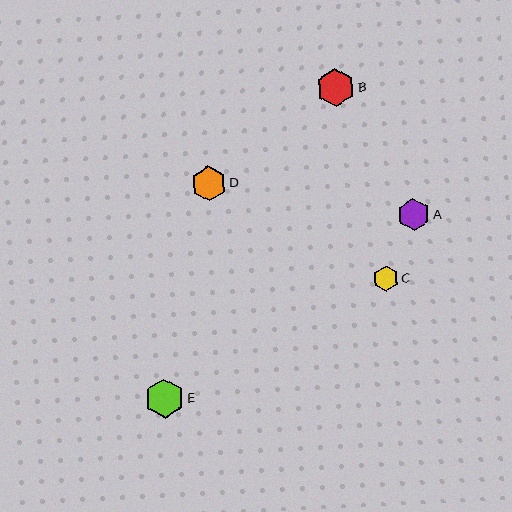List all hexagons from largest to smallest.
From largest to smallest: E, B, D, A, C.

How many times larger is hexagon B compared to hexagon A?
Hexagon B is approximately 1.2 times the size of hexagon A.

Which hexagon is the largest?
Hexagon E is the largest with a size of approximately 39 pixels.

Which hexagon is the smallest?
Hexagon C is the smallest with a size of approximately 25 pixels.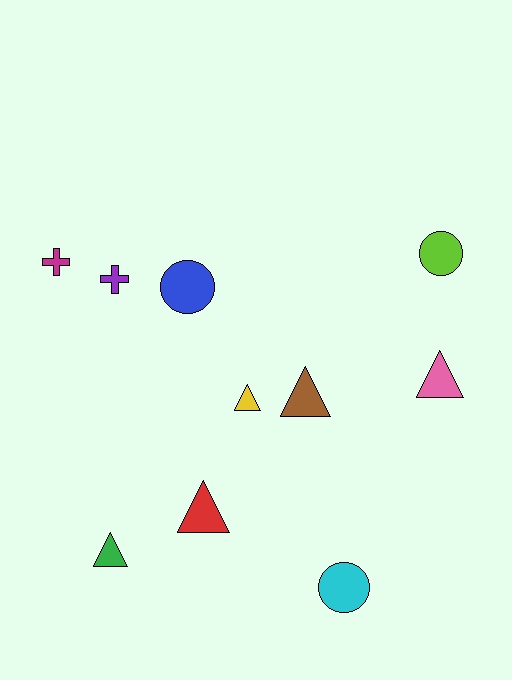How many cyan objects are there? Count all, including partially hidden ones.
There is 1 cyan object.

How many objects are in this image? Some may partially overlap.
There are 10 objects.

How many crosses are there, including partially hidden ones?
There are 2 crosses.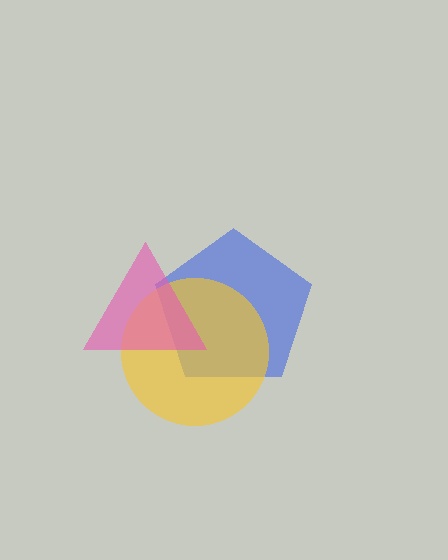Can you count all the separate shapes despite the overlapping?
Yes, there are 3 separate shapes.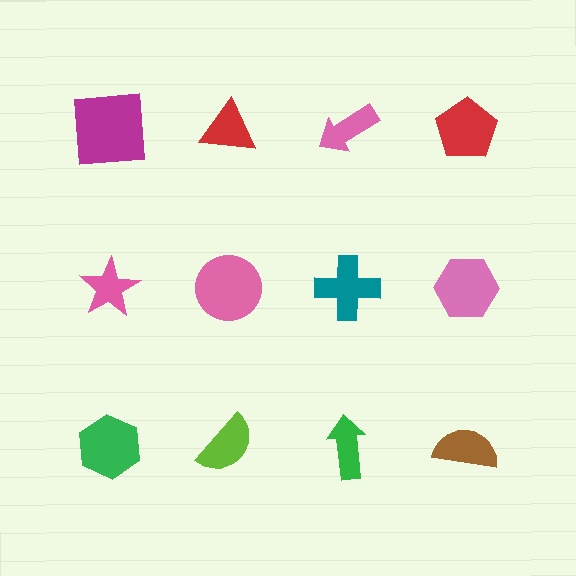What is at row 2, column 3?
A teal cross.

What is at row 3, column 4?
A brown semicircle.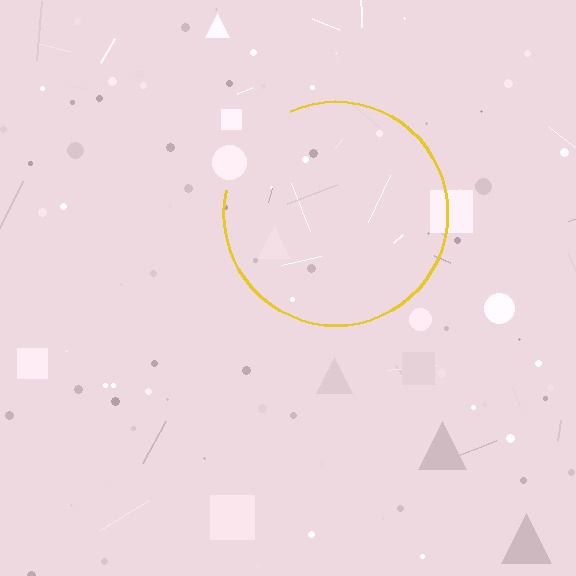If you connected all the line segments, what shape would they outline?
They would outline a circle.